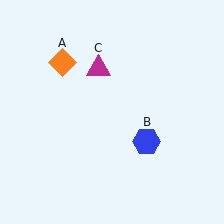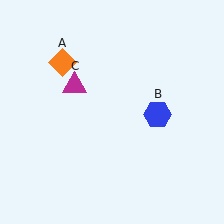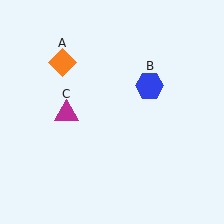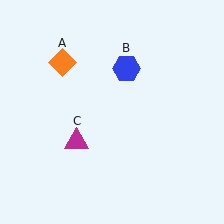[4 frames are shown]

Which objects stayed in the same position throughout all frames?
Orange diamond (object A) remained stationary.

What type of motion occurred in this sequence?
The blue hexagon (object B), magenta triangle (object C) rotated counterclockwise around the center of the scene.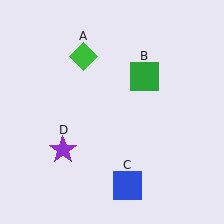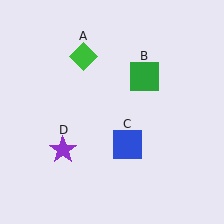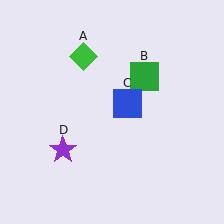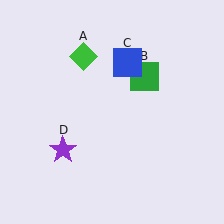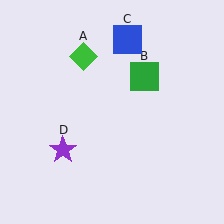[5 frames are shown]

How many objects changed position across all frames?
1 object changed position: blue square (object C).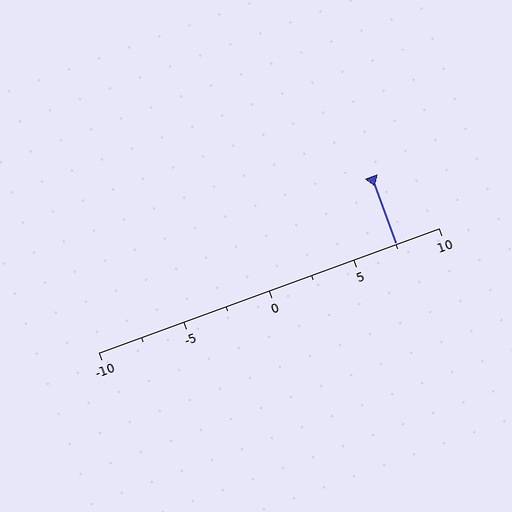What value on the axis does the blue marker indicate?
The marker indicates approximately 7.5.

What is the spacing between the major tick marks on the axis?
The major ticks are spaced 5 apart.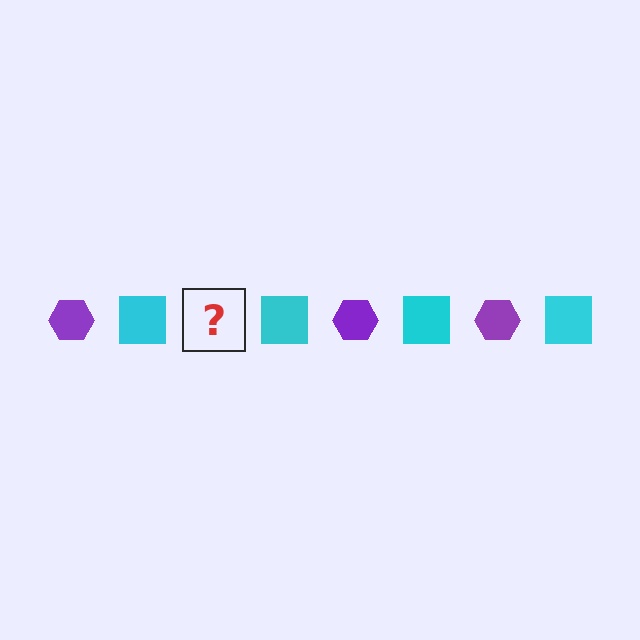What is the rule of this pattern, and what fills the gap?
The rule is that the pattern alternates between purple hexagon and cyan square. The gap should be filled with a purple hexagon.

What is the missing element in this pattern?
The missing element is a purple hexagon.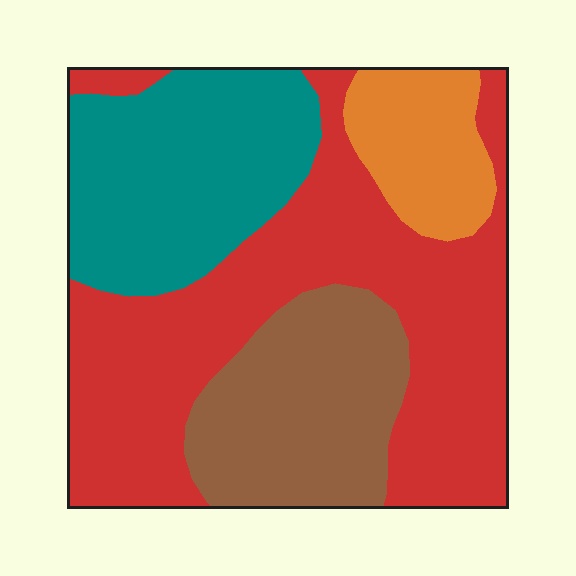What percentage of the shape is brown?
Brown covers roughly 20% of the shape.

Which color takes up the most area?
Red, at roughly 45%.